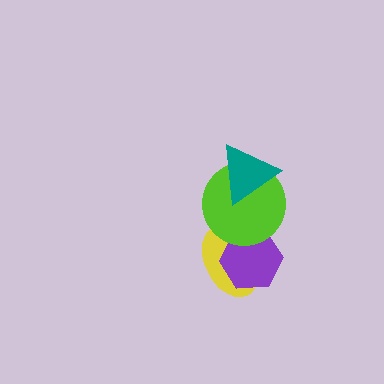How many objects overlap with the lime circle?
3 objects overlap with the lime circle.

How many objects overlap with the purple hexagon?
2 objects overlap with the purple hexagon.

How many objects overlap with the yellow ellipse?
2 objects overlap with the yellow ellipse.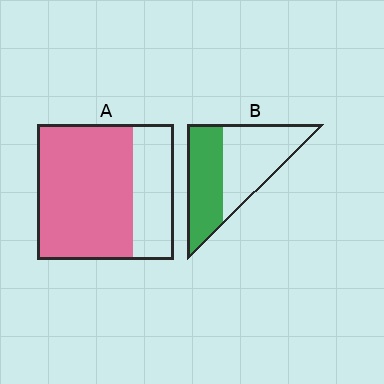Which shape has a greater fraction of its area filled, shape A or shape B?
Shape A.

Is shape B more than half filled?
No.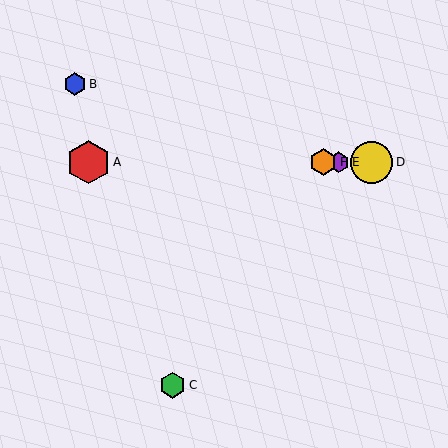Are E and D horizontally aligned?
Yes, both are at y≈162.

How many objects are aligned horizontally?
4 objects (A, D, E, F) are aligned horizontally.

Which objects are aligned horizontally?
Objects A, D, E, F are aligned horizontally.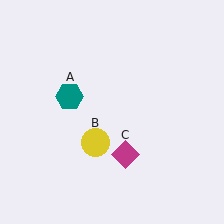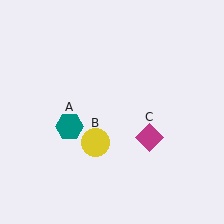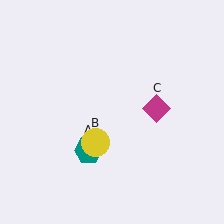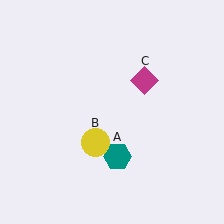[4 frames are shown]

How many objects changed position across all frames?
2 objects changed position: teal hexagon (object A), magenta diamond (object C).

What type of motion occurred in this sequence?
The teal hexagon (object A), magenta diamond (object C) rotated counterclockwise around the center of the scene.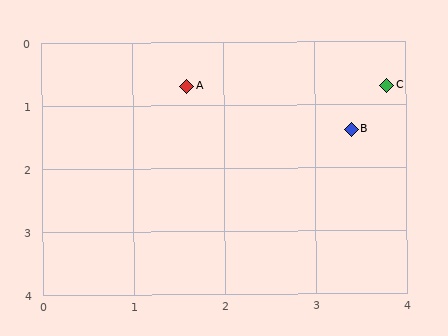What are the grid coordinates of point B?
Point B is at approximately (3.4, 1.4).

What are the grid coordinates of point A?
Point A is at approximately (1.6, 0.7).